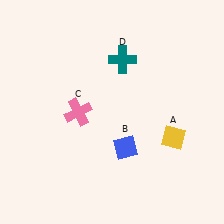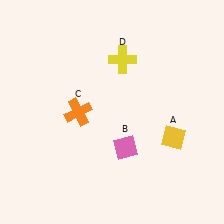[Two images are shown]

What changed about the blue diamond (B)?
In Image 1, B is blue. In Image 2, it changed to pink.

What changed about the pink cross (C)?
In Image 1, C is pink. In Image 2, it changed to orange.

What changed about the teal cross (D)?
In Image 1, D is teal. In Image 2, it changed to yellow.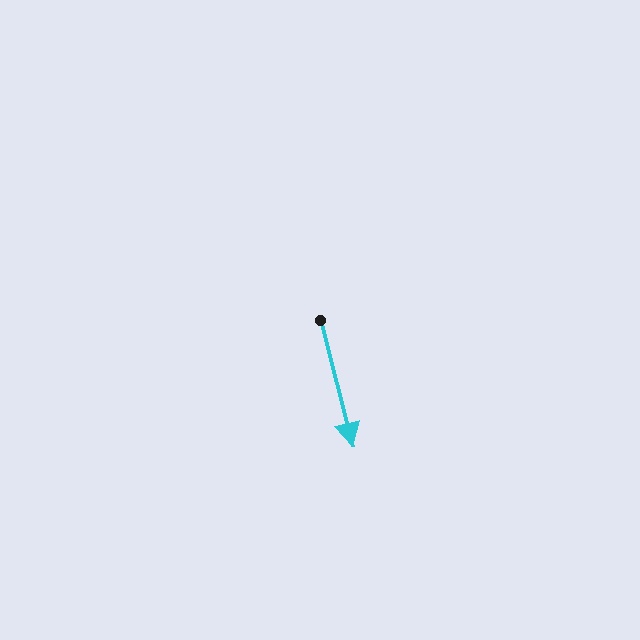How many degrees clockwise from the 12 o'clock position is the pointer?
Approximately 165 degrees.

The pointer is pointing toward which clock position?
Roughly 6 o'clock.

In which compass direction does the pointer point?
South.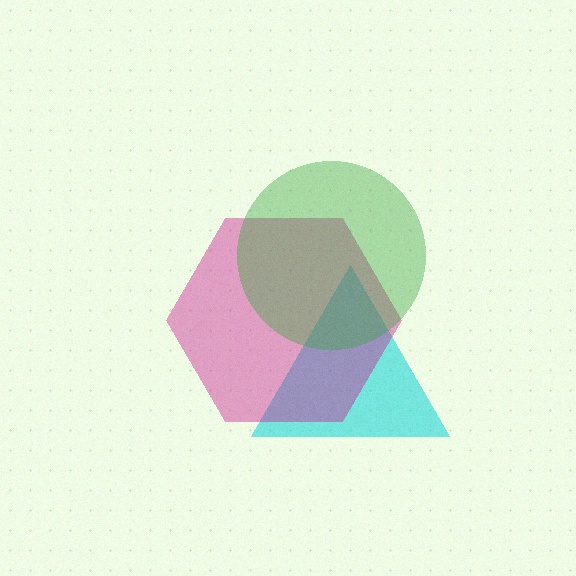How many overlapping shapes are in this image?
There are 3 overlapping shapes in the image.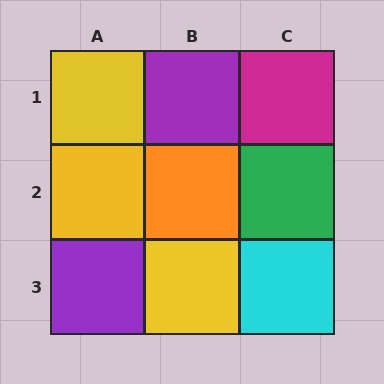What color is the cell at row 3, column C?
Cyan.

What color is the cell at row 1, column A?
Yellow.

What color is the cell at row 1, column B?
Purple.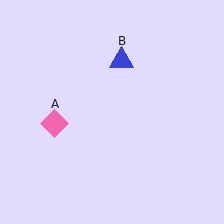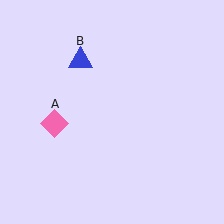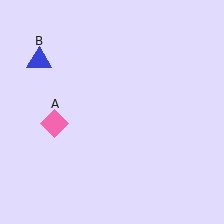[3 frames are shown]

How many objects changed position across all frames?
1 object changed position: blue triangle (object B).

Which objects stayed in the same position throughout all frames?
Pink diamond (object A) remained stationary.